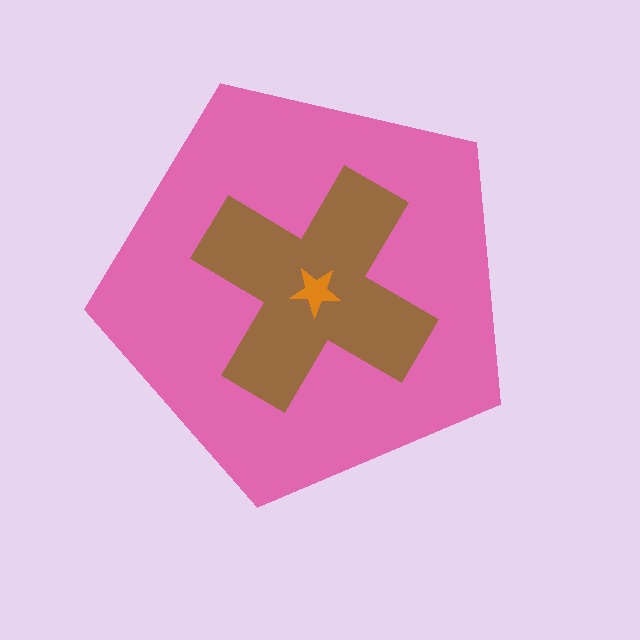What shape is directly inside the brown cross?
The orange star.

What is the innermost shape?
The orange star.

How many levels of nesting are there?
3.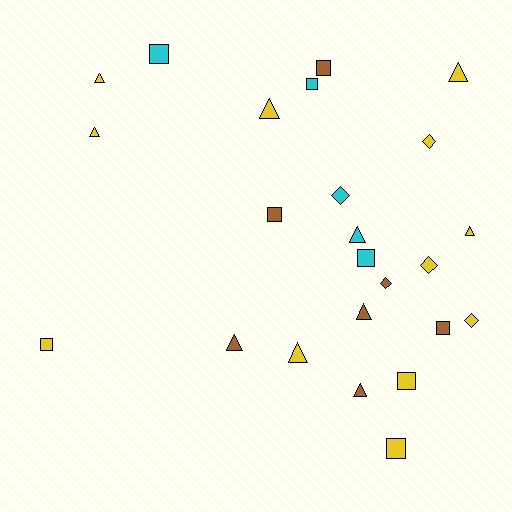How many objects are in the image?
There are 24 objects.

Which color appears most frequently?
Yellow, with 12 objects.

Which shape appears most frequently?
Triangle, with 10 objects.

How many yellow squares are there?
There are 3 yellow squares.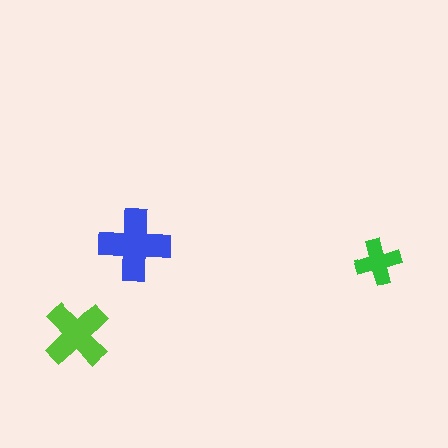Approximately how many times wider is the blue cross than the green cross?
About 1.5 times wider.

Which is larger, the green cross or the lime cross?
The lime one.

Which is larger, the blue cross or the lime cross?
The blue one.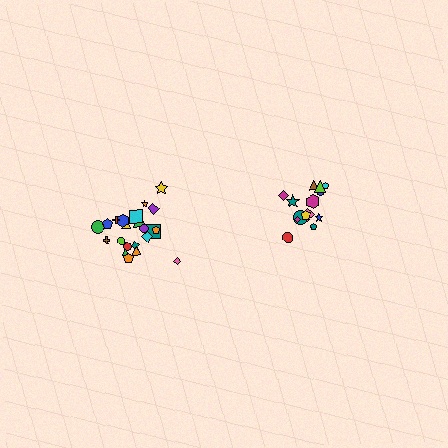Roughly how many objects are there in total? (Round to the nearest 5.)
Roughly 35 objects in total.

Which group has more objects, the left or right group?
The left group.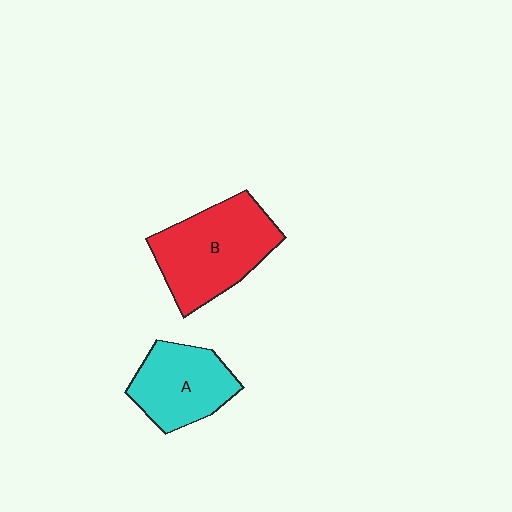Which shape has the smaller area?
Shape A (cyan).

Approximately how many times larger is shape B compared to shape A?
Approximately 1.4 times.